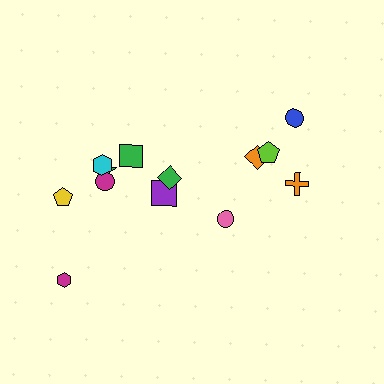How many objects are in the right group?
There are 5 objects.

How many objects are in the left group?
There are 8 objects.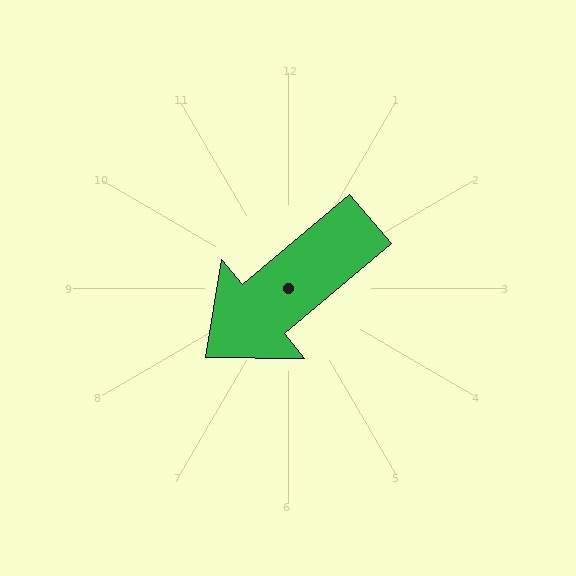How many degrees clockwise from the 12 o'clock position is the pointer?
Approximately 230 degrees.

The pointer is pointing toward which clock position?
Roughly 8 o'clock.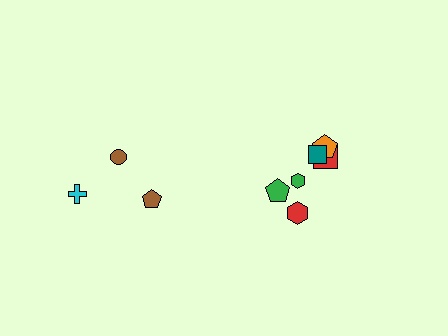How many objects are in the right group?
There are 6 objects.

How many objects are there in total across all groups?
There are 9 objects.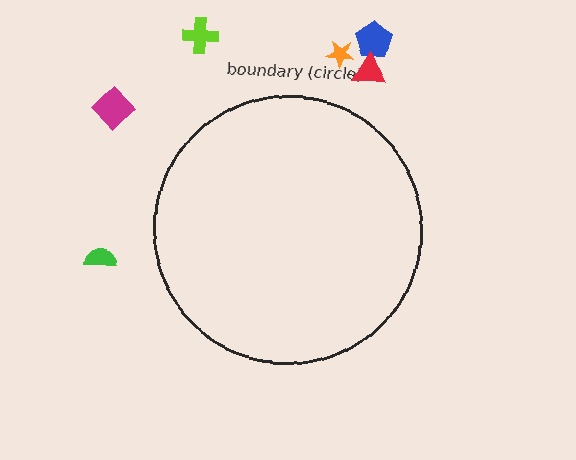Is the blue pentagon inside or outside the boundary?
Outside.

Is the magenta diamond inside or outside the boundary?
Outside.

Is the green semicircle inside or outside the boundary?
Outside.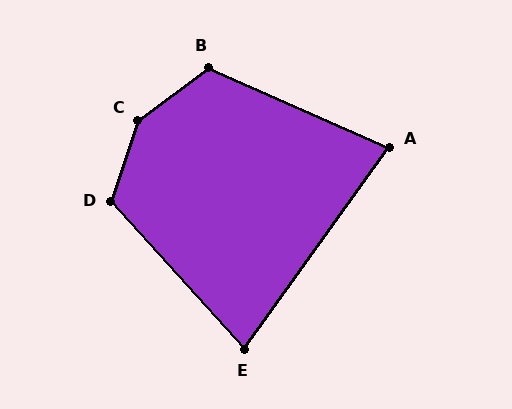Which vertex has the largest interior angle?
C, at approximately 145 degrees.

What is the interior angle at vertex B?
Approximately 119 degrees (obtuse).